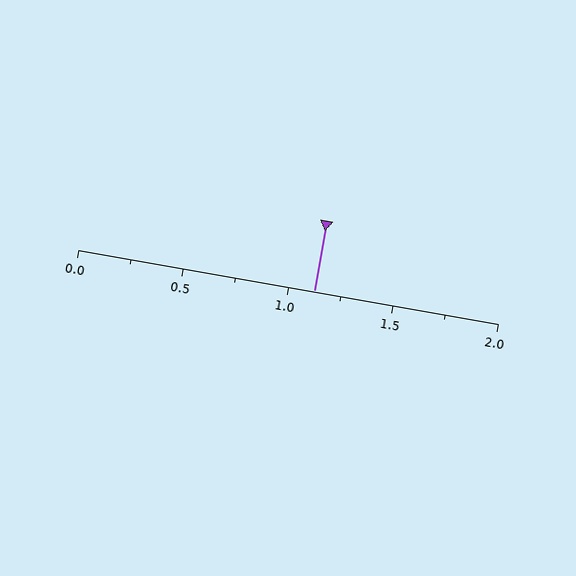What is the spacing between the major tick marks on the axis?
The major ticks are spaced 0.5 apart.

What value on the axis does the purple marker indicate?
The marker indicates approximately 1.12.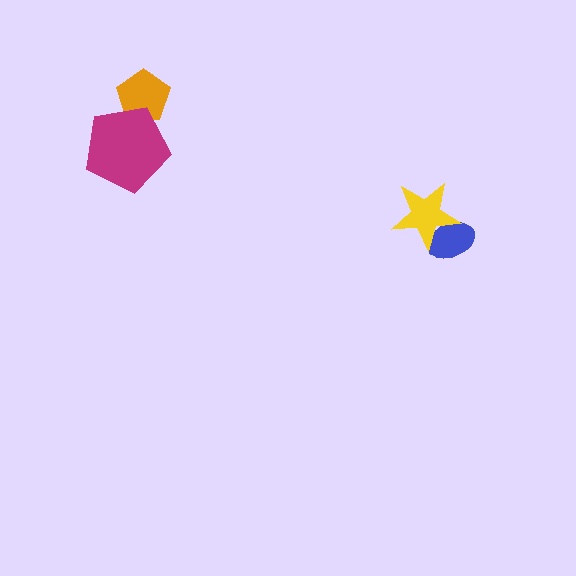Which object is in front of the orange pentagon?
The magenta pentagon is in front of the orange pentagon.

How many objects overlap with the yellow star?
1 object overlaps with the yellow star.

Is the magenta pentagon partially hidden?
No, no other shape covers it.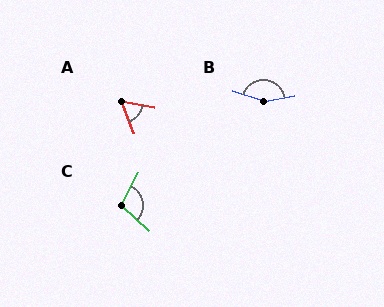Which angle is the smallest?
A, at approximately 60 degrees.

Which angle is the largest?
B, at approximately 151 degrees.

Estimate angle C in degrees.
Approximately 103 degrees.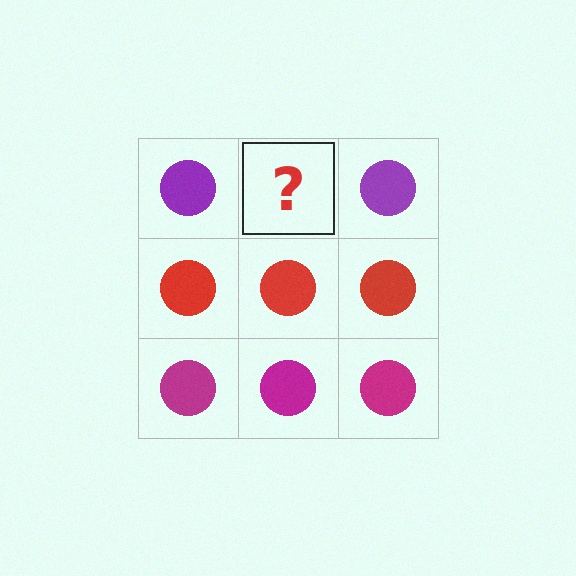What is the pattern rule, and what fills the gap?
The rule is that each row has a consistent color. The gap should be filled with a purple circle.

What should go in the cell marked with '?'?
The missing cell should contain a purple circle.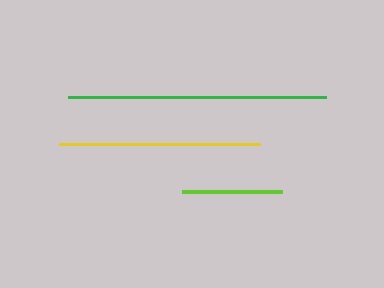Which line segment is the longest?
The green line is the longest at approximately 258 pixels.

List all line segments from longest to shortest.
From longest to shortest: green, yellow, lime.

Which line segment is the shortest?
The lime line is the shortest at approximately 100 pixels.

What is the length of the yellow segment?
The yellow segment is approximately 201 pixels long.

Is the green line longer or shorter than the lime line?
The green line is longer than the lime line.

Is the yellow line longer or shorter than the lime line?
The yellow line is longer than the lime line.